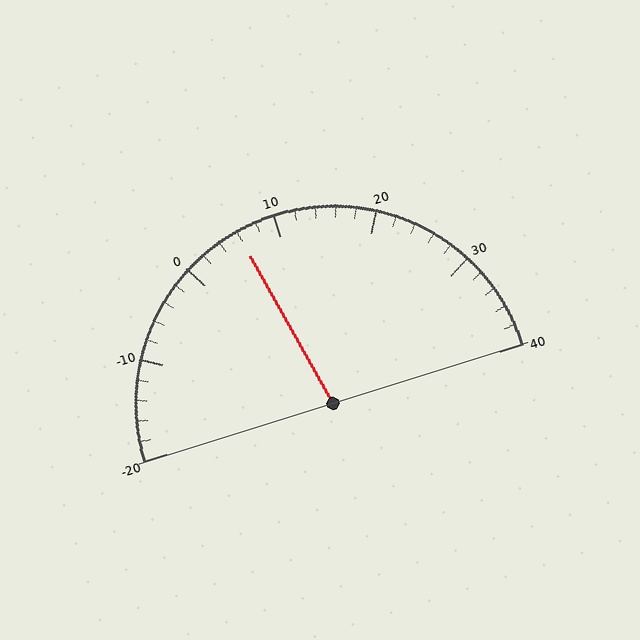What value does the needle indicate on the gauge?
The needle indicates approximately 6.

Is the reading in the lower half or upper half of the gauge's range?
The reading is in the lower half of the range (-20 to 40).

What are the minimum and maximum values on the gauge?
The gauge ranges from -20 to 40.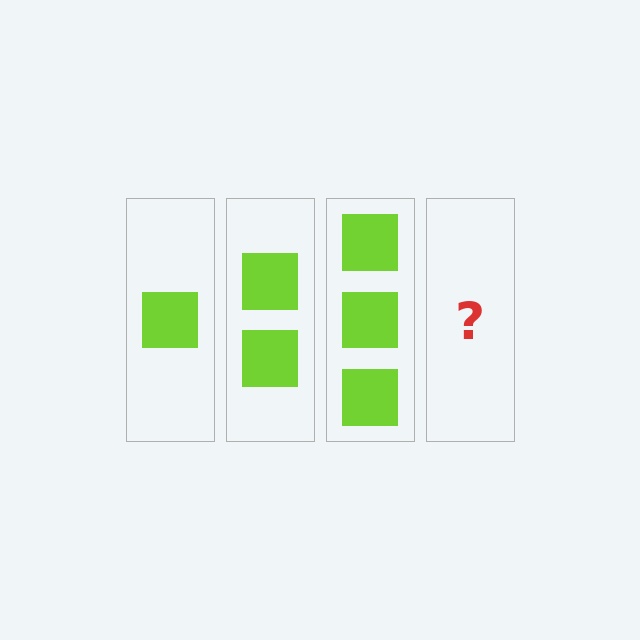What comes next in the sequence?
The next element should be 4 squares.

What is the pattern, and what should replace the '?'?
The pattern is that each step adds one more square. The '?' should be 4 squares.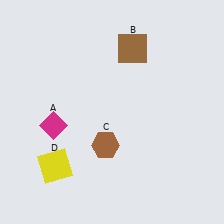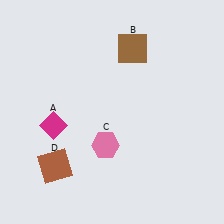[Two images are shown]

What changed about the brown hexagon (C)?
In Image 1, C is brown. In Image 2, it changed to pink.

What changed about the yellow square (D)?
In Image 1, D is yellow. In Image 2, it changed to brown.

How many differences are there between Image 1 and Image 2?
There are 2 differences between the two images.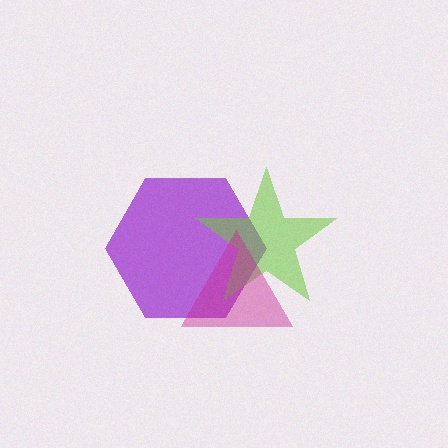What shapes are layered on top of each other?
The layered shapes are: a purple hexagon, a lime star, a magenta triangle.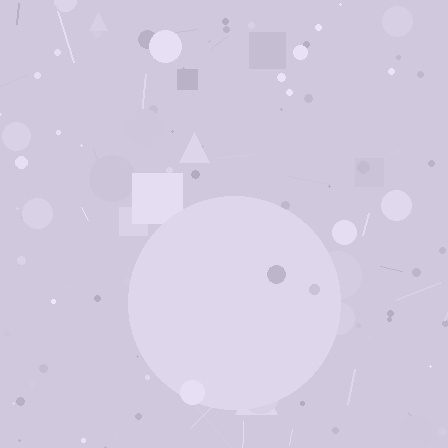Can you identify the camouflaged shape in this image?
The camouflaged shape is a circle.